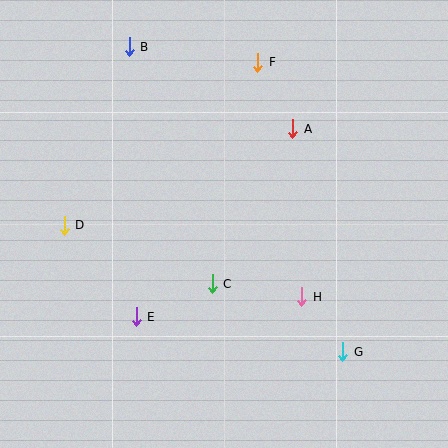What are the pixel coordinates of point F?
Point F is at (258, 62).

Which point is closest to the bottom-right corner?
Point G is closest to the bottom-right corner.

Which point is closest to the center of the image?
Point C at (212, 284) is closest to the center.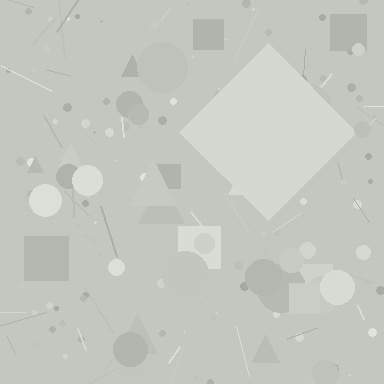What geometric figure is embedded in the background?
A diamond is embedded in the background.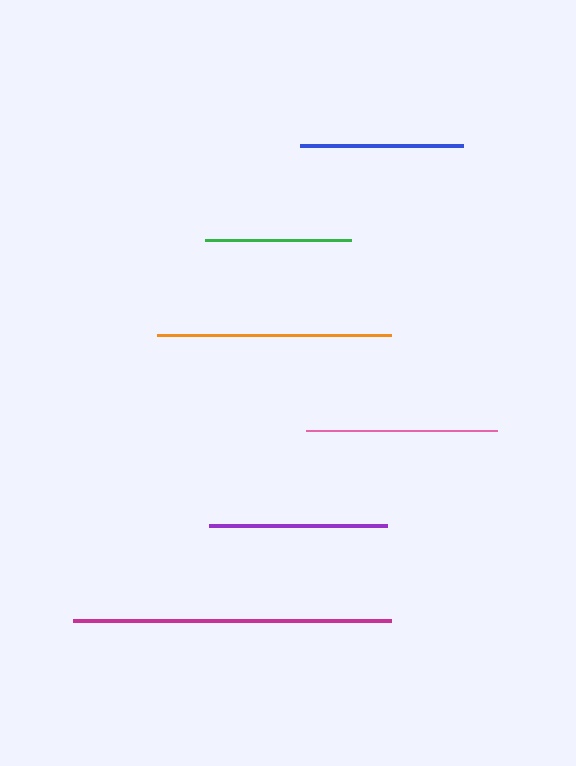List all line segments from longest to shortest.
From longest to shortest: magenta, orange, pink, purple, blue, green.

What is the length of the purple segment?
The purple segment is approximately 178 pixels long.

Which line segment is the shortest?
The green line is the shortest at approximately 145 pixels.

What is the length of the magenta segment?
The magenta segment is approximately 318 pixels long.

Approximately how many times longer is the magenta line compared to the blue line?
The magenta line is approximately 2.0 times the length of the blue line.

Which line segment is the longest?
The magenta line is the longest at approximately 318 pixels.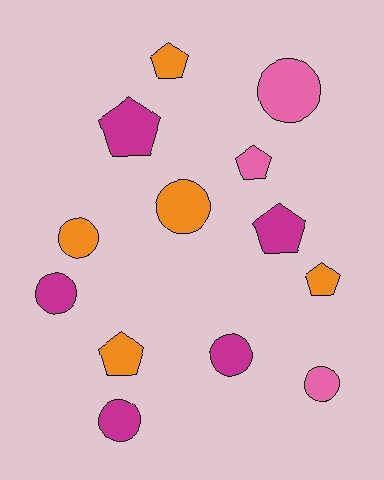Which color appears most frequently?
Orange, with 5 objects.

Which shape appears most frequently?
Circle, with 7 objects.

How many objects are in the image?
There are 13 objects.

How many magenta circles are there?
There are 3 magenta circles.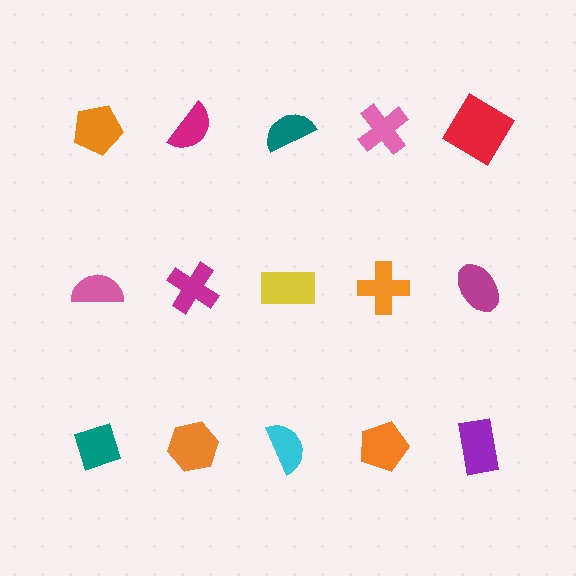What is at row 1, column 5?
A red diamond.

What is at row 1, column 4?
A pink cross.